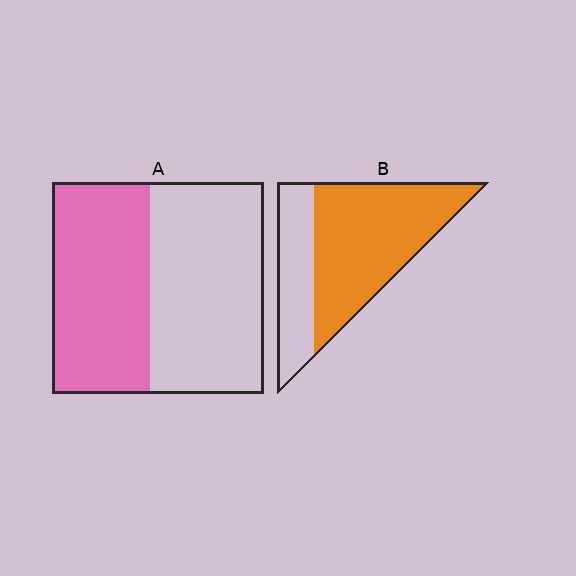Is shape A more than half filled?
Roughly half.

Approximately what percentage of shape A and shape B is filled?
A is approximately 45% and B is approximately 70%.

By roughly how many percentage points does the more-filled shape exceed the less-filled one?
By roughly 20 percentage points (B over A).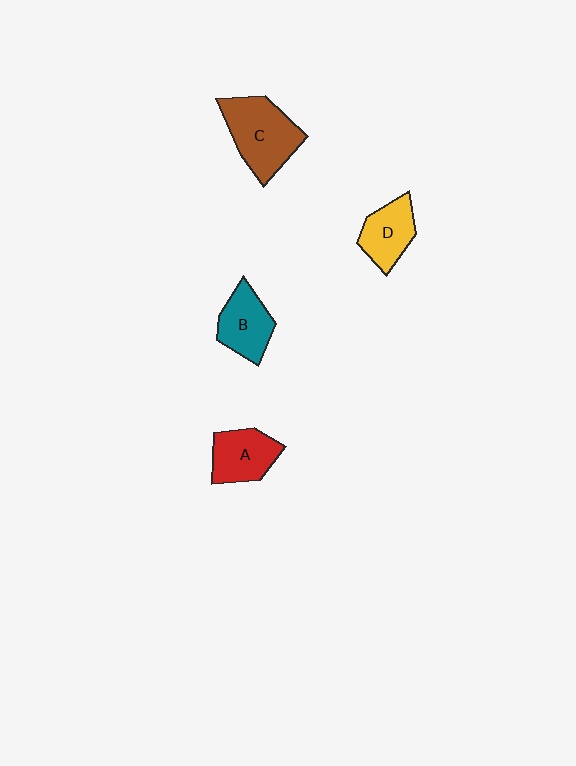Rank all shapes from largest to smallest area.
From largest to smallest: C (brown), A (red), B (teal), D (yellow).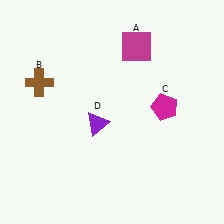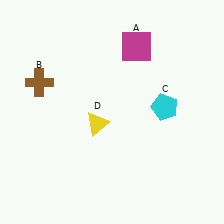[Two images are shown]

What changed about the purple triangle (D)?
In Image 1, D is purple. In Image 2, it changed to yellow.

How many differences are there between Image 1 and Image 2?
There are 2 differences between the two images.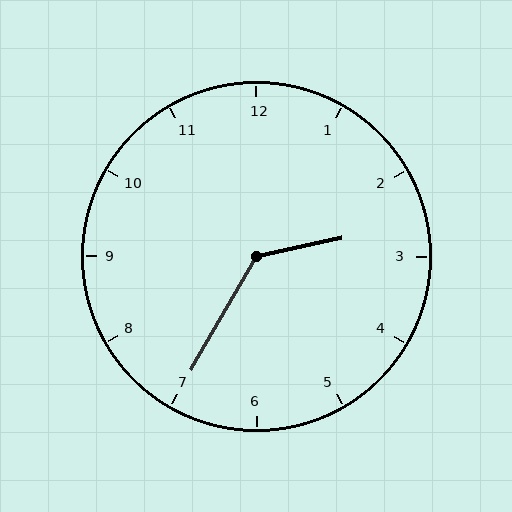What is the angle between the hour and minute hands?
Approximately 132 degrees.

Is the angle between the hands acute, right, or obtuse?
It is obtuse.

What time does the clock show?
2:35.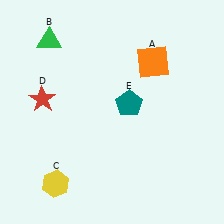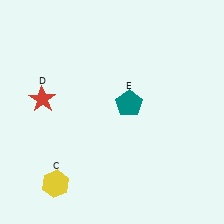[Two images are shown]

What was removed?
The green triangle (B), the orange square (A) were removed in Image 2.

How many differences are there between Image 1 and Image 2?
There are 2 differences between the two images.